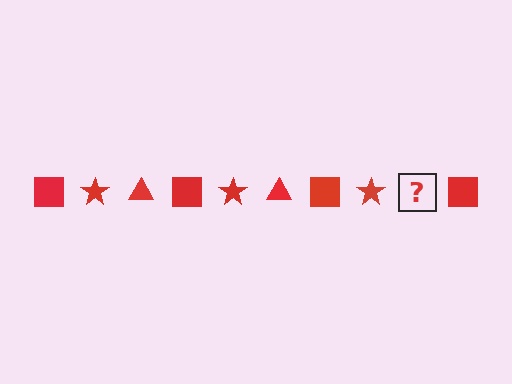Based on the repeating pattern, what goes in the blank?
The blank should be a red triangle.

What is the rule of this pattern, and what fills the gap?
The rule is that the pattern cycles through square, star, triangle shapes in red. The gap should be filled with a red triangle.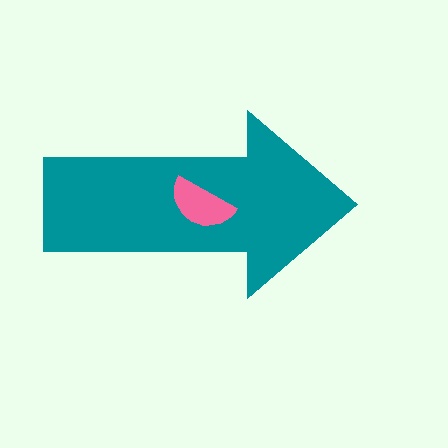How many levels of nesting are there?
2.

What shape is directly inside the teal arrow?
The pink semicircle.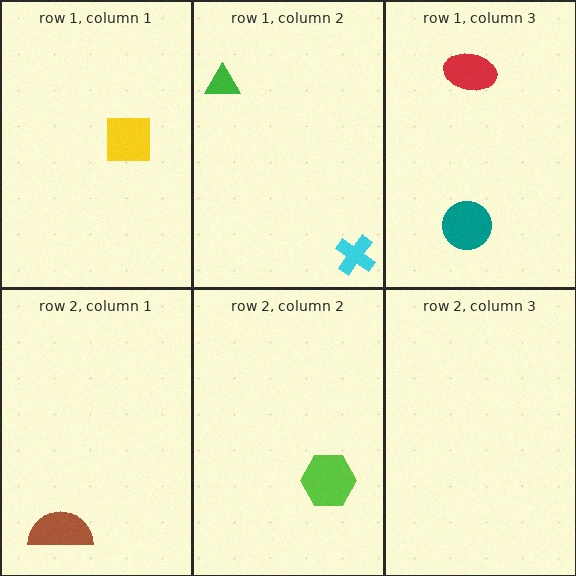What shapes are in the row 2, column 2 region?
The lime hexagon.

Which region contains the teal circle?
The row 1, column 3 region.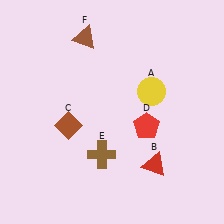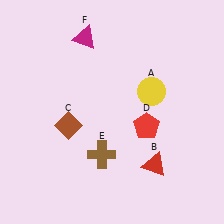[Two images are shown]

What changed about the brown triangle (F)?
In Image 1, F is brown. In Image 2, it changed to magenta.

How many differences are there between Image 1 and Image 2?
There is 1 difference between the two images.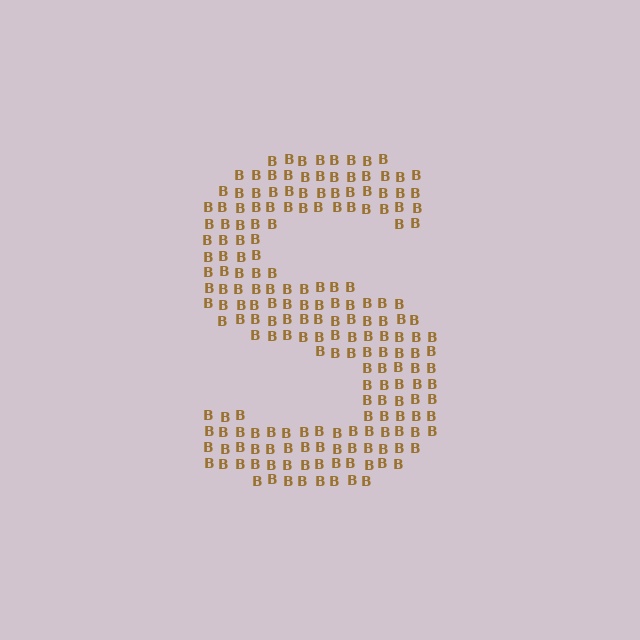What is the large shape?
The large shape is the letter S.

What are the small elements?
The small elements are letter B's.